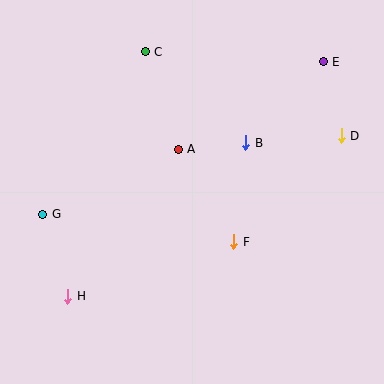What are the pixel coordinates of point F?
Point F is at (234, 242).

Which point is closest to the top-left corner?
Point C is closest to the top-left corner.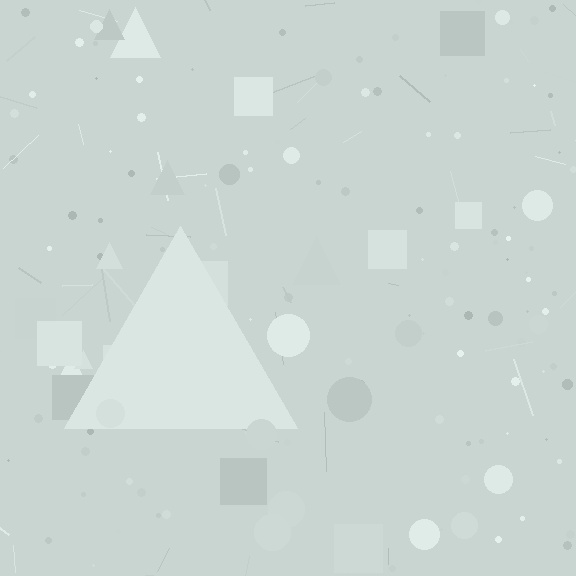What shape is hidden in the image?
A triangle is hidden in the image.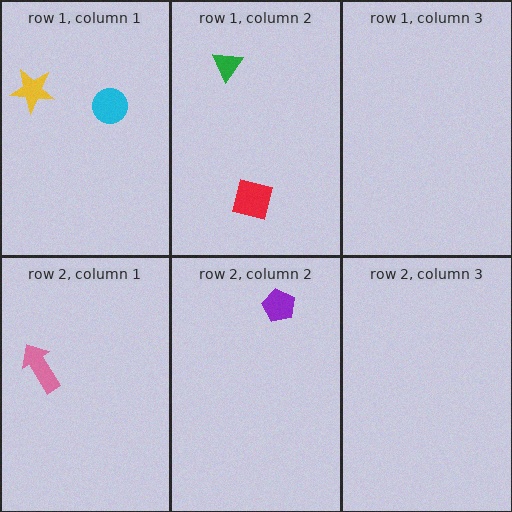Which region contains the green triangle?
The row 1, column 2 region.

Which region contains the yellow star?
The row 1, column 1 region.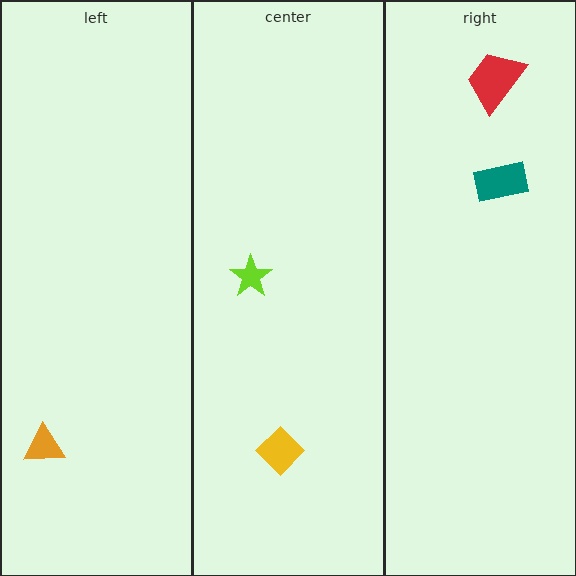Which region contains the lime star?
The center region.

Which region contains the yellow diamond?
The center region.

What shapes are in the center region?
The yellow diamond, the lime star.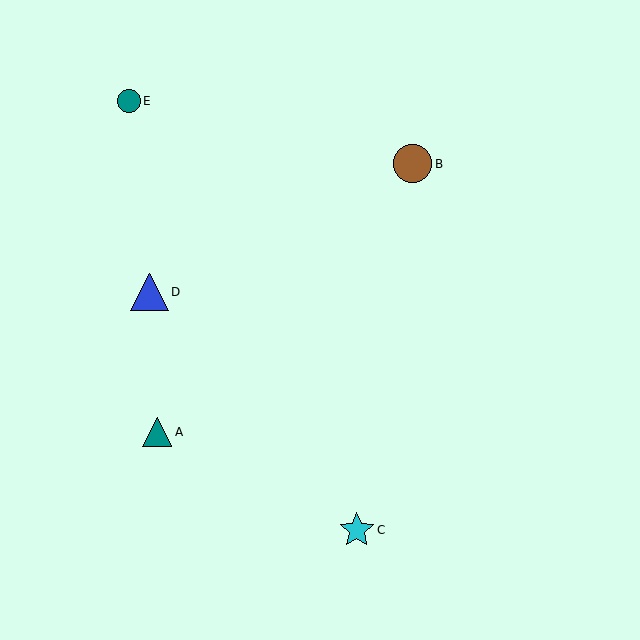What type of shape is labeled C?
Shape C is a cyan star.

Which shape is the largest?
The brown circle (labeled B) is the largest.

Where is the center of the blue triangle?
The center of the blue triangle is at (149, 292).